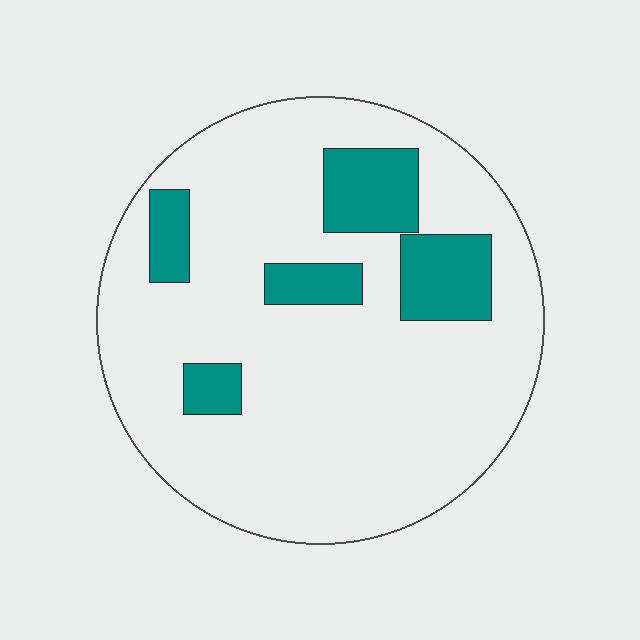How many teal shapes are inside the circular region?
5.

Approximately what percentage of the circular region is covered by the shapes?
Approximately 15%.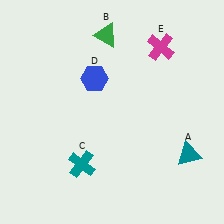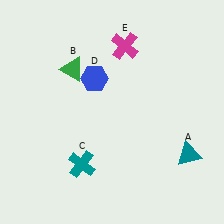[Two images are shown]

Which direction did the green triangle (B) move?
The green triangle (B) moved down.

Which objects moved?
The objects that moved are: the green triangle (B), the magenta cross (E).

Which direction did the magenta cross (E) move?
The magenta cross (E) moved left.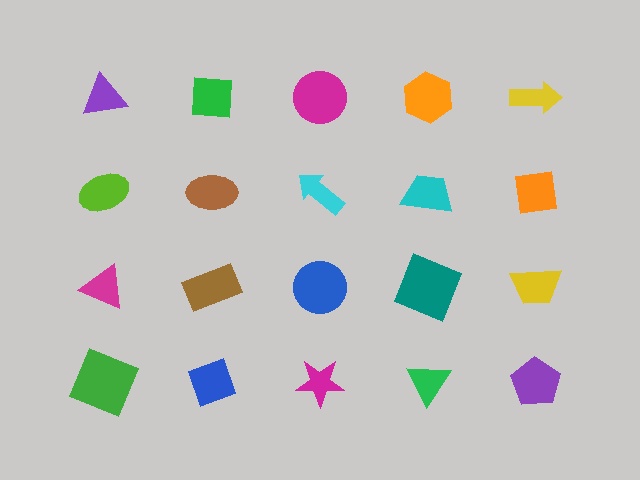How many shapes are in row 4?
5 shapes.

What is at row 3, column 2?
A brown rectangle.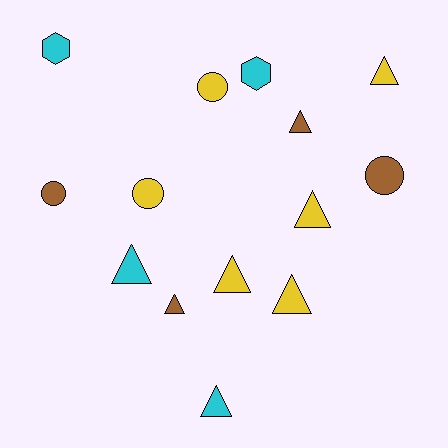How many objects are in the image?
There are 14 objects.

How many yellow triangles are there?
There are 4 yellow triangles.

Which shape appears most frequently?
Triangle, with 8 objects.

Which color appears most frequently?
Yellow, with 6 objects.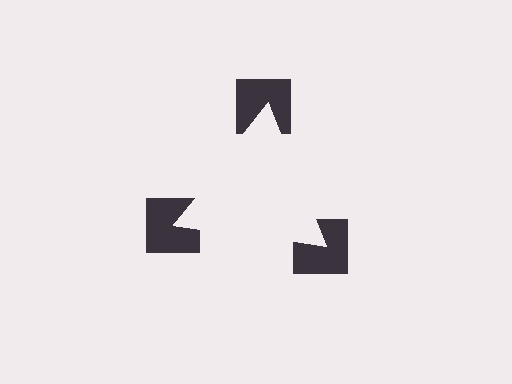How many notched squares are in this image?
There are 3 — one at each vertex of the illusory triangle.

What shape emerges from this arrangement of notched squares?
An illusory triangle — its edges are inferred from the aligned wedge cuts in the notched squares, not physically drawn.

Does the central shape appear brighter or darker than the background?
It typically appears slightly brighter than the background, even though no actual brightness change is drawn.